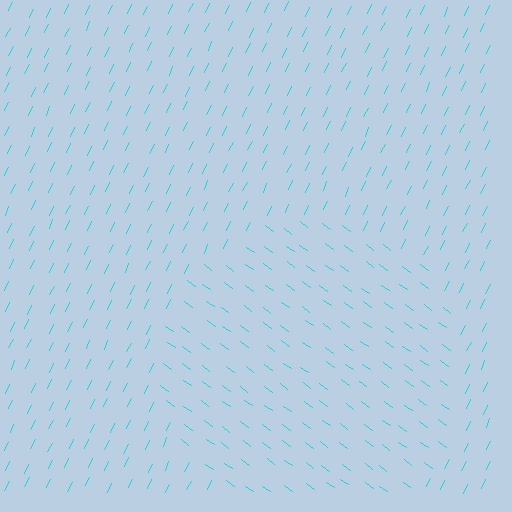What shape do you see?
I see a circle.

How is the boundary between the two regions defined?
The boundary is defined purely by a change in line orientation (approximately 79 degrees difference). All lines are the same color and thickness.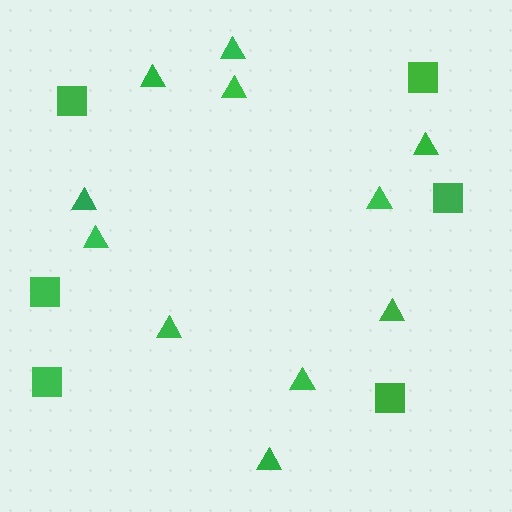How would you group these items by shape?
There are 2 groups: one group of triangles (11) and one group of squares (6).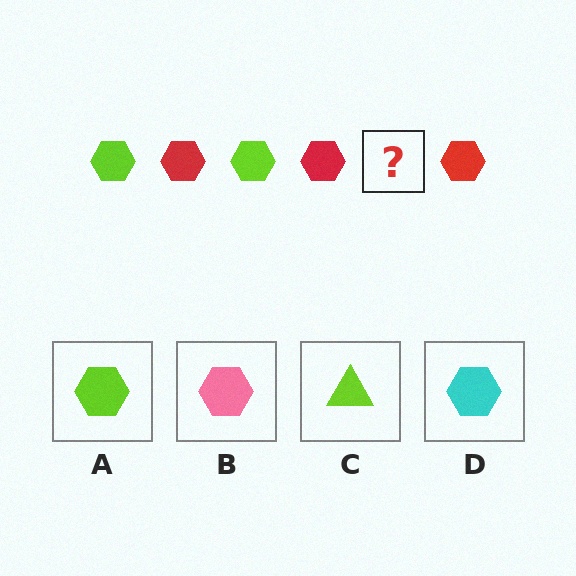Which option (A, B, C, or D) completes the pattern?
A.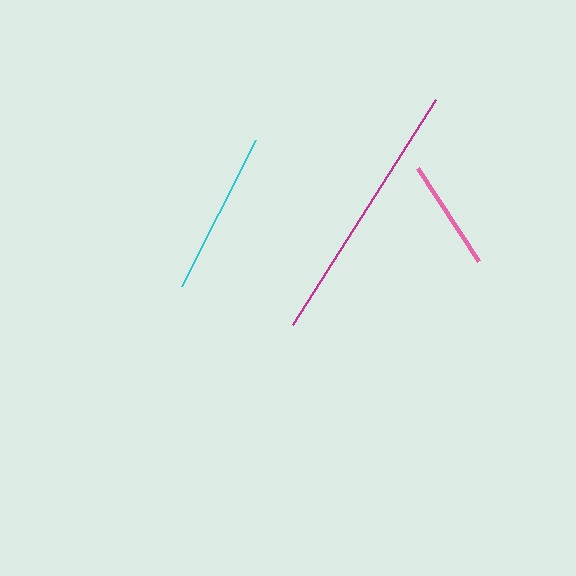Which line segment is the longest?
The magenta line is the longest at approximately 266 pixels.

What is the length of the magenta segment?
The magenta segment is approximately 266 pixels long.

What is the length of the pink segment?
The pink segment is approximately 111 pixels long.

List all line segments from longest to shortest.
From longest to shortest: magenta, cyan, pink.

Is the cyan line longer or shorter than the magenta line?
The magenta line is longer than the cyan line.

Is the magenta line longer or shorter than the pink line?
The magenta line is longer than the pink line.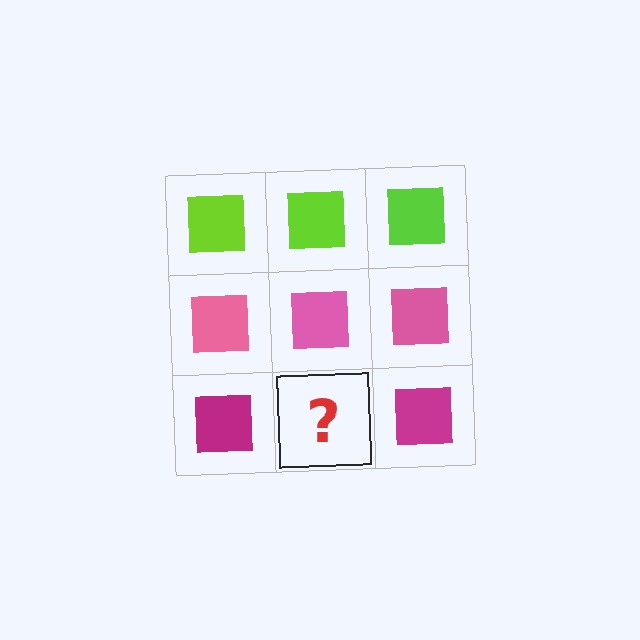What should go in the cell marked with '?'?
The missing cell should contain a magenta square.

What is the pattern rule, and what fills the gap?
The rule is that each row has a consistent color. The gap should be filled with a magenta square.